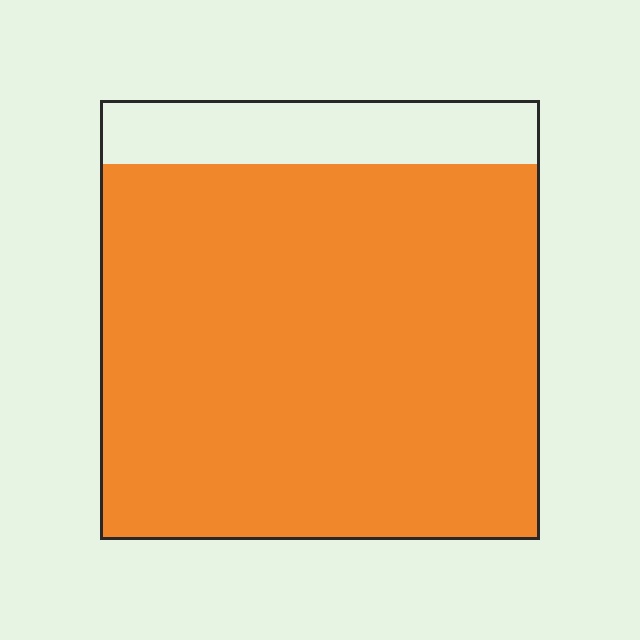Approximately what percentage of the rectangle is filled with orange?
Approximately 85%.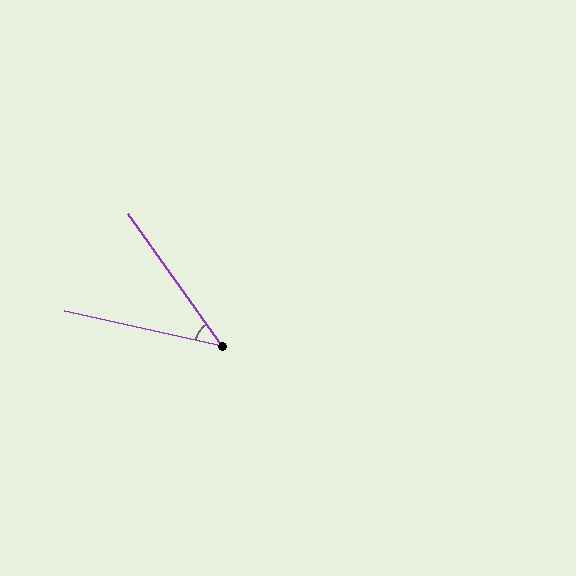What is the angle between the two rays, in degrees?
Approximately 42 degrees.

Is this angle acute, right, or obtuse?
It is acute.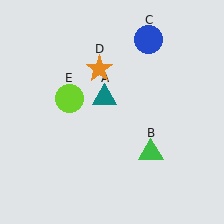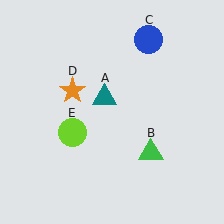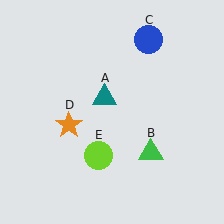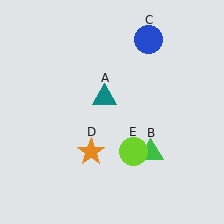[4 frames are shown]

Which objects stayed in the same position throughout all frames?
Teal triangle (object A) and green triangle (object B) and blue circle (object C) remained stationary.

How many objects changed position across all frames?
2 objects changed position: orange star (object D), lime circle (object E).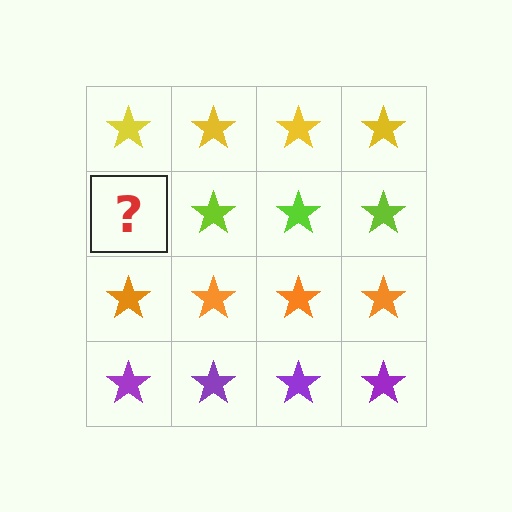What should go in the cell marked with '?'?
The missing cell should contain a lime star.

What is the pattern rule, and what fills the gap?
The rule is that each row has a consistent color. The gap should be filled with a lime star.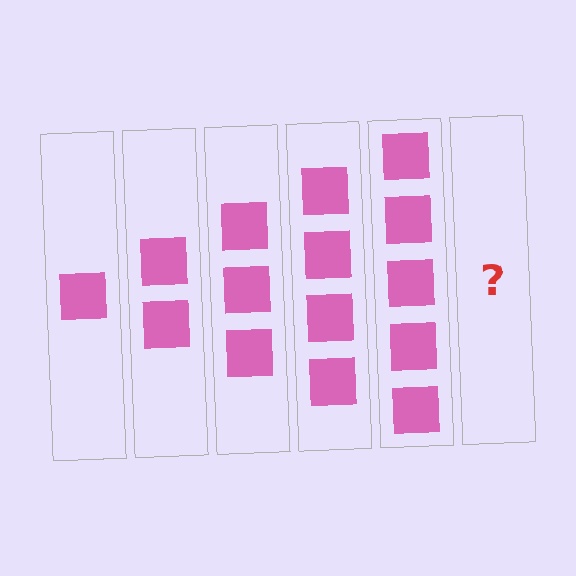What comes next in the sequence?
The next element should be 6 squares.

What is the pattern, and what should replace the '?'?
The pattern is that each step adds one more square. The '?' should be 6 squares.